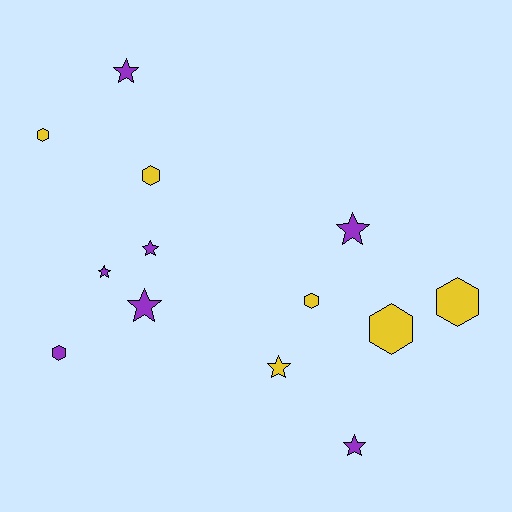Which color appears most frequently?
Purple, with 7 objects.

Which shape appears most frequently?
Star, with 7 objects.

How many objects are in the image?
There are 13 objects.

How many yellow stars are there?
There is 1 yellow star.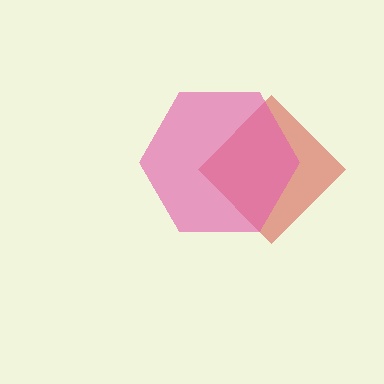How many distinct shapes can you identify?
There are 2 distinct shapes: a red diamond, a pink hexagon.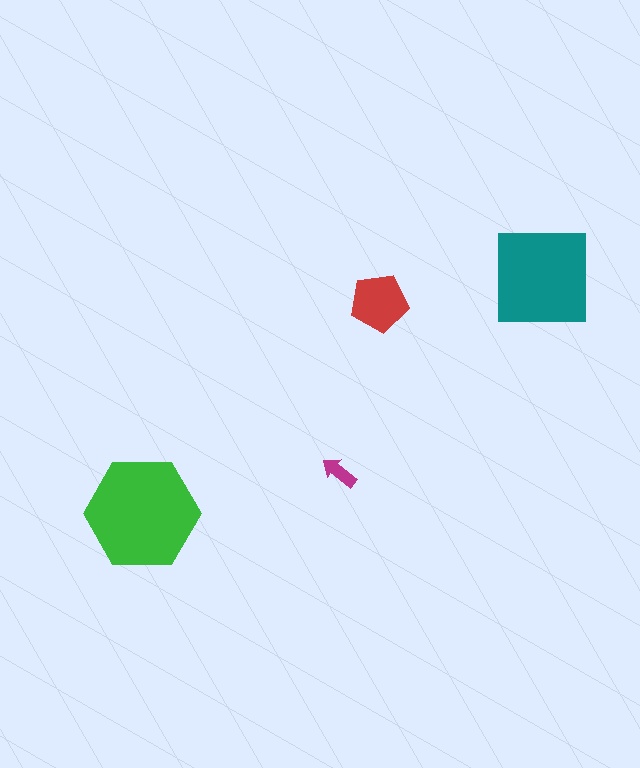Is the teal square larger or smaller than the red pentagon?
Larger.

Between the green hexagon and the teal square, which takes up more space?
The green hexagon.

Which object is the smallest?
The magenta arrow.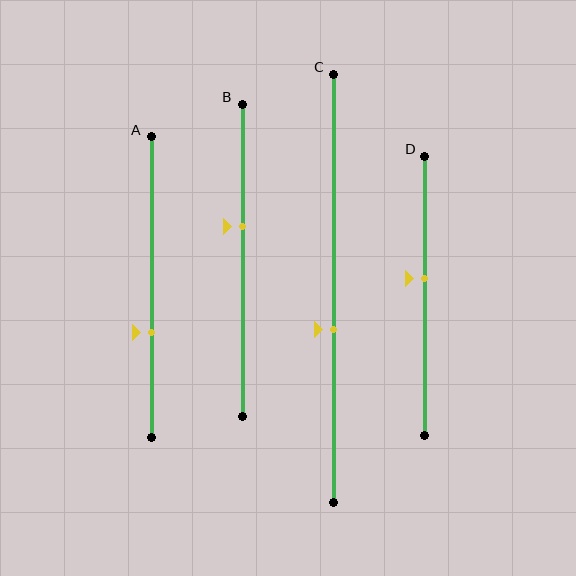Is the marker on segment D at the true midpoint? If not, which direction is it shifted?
No, the marker on segment D is shifted upward by about 6% of the segment length.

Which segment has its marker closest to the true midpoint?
Segment D has its marker closest to the true midpoint.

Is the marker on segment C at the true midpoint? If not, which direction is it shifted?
No, the marker on segment C is shifted downward by about 9% of the segment length.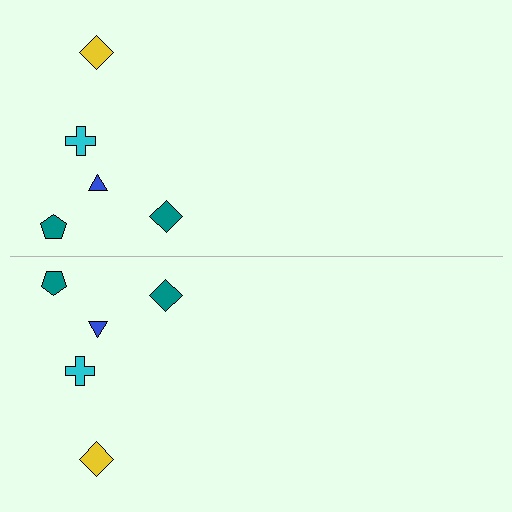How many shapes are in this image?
There are 10 shapes in this image.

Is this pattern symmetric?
Yes, this pattern has bilateral (reflection) symmetry.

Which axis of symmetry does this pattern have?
The pattern has a horizontal axis of symmetry running through the center of the image.